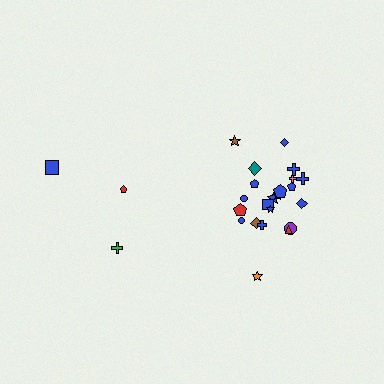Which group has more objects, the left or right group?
The right group.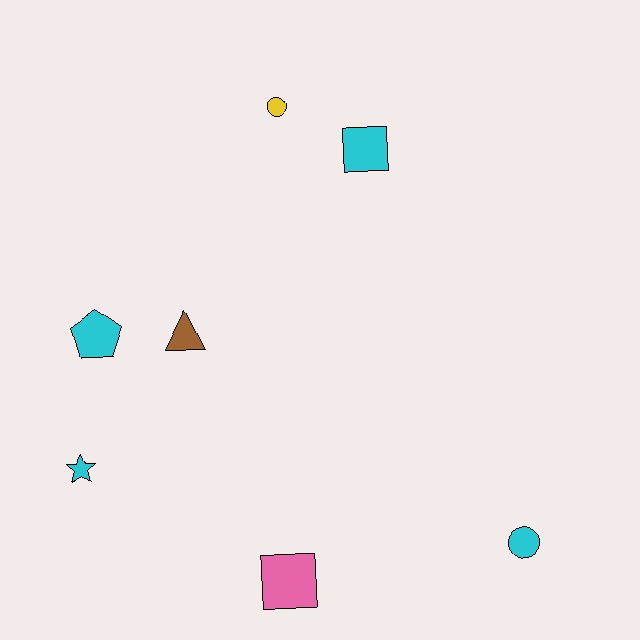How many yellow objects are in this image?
There is 1 yellow object.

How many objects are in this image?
There are 7 objects.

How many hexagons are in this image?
There are no hexagons.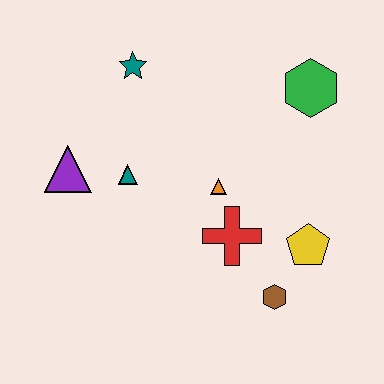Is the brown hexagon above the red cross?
No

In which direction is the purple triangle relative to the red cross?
The purple triangle is to the left of the red cross.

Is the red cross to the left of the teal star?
No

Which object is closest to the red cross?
The orange triangle is closest to the red cross.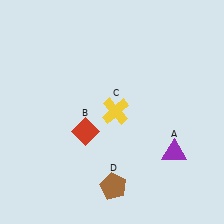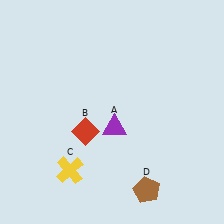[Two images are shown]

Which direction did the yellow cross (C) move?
The yellow cross (C) moved down.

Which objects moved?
The objects that moved are: the purple triangle (A), the yellow cross (C), the brown pentagon (D).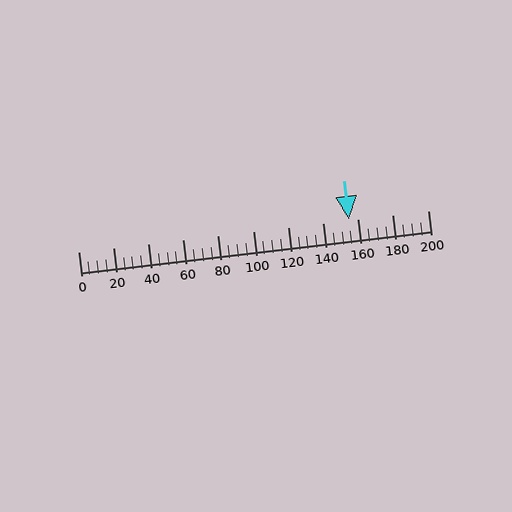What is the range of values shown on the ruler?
The ruler shows values from 0 to 200.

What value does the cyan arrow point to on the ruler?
The cyan arrow points to approximately 155.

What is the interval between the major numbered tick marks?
The major tick marks are spaced 20 units apart.